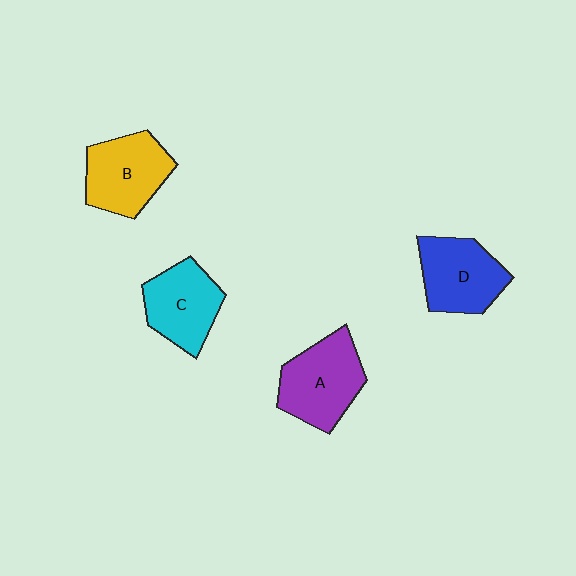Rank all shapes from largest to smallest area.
From largest to smallest: A (purple), B (yellow), D (blue), C (cyan).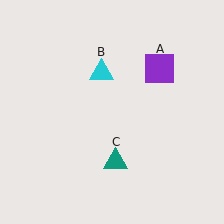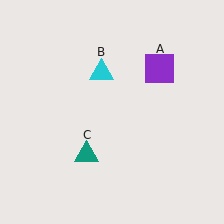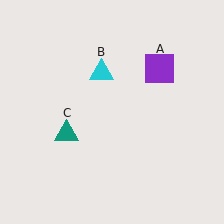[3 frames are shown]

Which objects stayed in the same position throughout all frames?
Purple square (object A) and cyan triangle (object B) remained stationary.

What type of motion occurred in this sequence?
The teal triangle (object C) rotated clockwise around the center of the scene.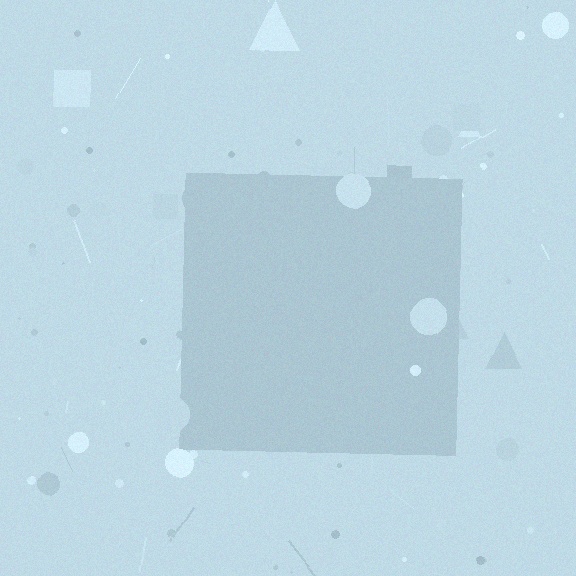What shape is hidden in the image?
A square is hidden in the image.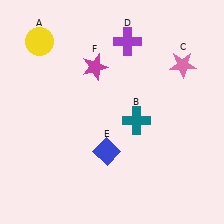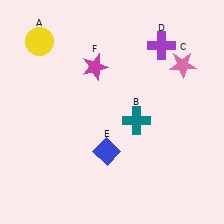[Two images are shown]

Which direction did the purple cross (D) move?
The purple cross (D) moved right.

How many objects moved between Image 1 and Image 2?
1 object moved between the two images.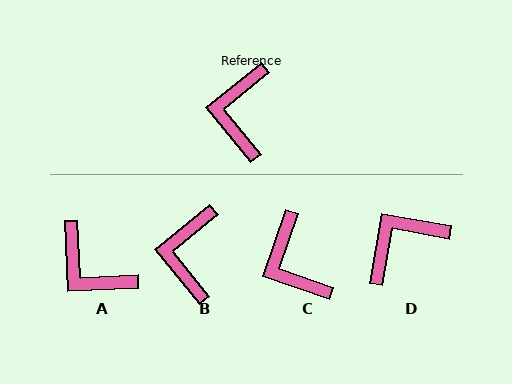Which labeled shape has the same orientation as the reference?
B.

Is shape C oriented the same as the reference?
No, it is off by about 32 degrees.